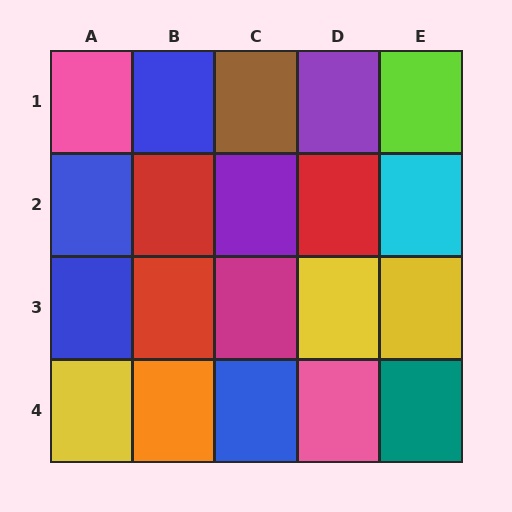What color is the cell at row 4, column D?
Pink.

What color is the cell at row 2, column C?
Purple.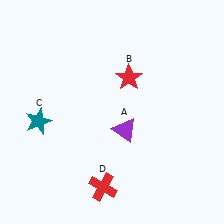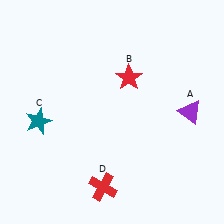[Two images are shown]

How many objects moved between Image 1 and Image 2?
1 object moved between the two images.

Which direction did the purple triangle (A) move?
The purple triangle (A) moved right.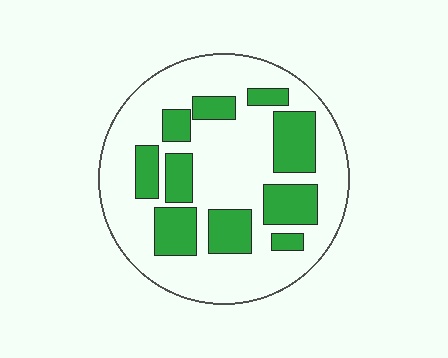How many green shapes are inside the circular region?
10.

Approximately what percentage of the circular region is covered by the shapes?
Approximately 30%.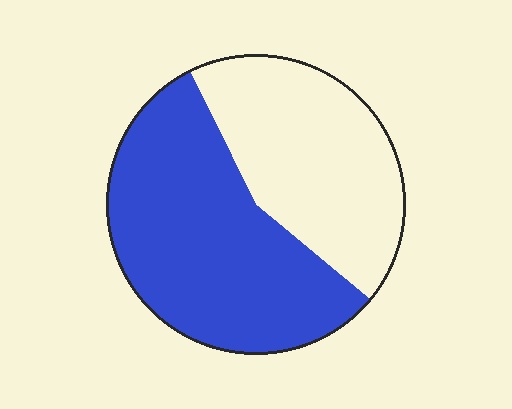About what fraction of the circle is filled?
About three fifths (3/5).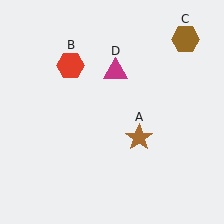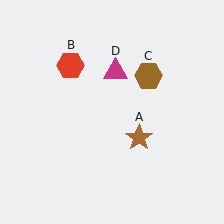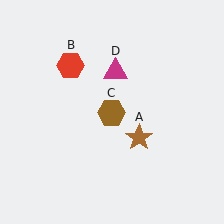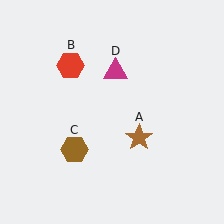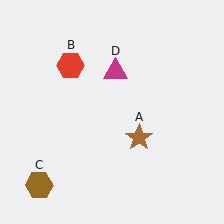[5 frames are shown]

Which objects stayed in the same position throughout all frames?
Brown star (object A) and red hexagon (object B) and magenta triangle (object D) remained stationary.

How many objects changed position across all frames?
1 object changed position: brown hexagon (object C).